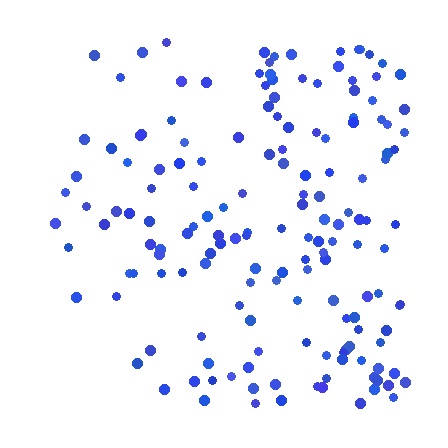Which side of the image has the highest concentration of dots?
The right.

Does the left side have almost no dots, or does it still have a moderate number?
Still a moderate number, just noticeably fewer than the right.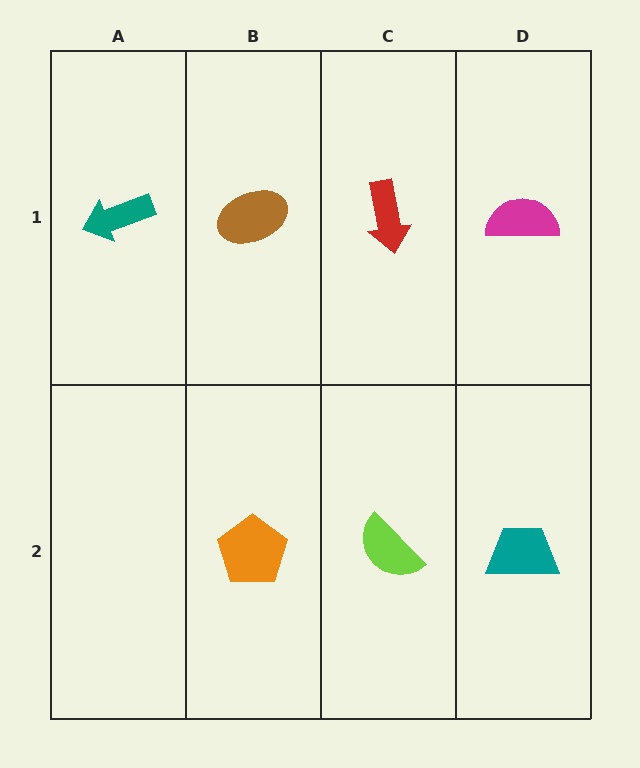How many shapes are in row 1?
4 shapes.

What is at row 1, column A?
A teal arrow.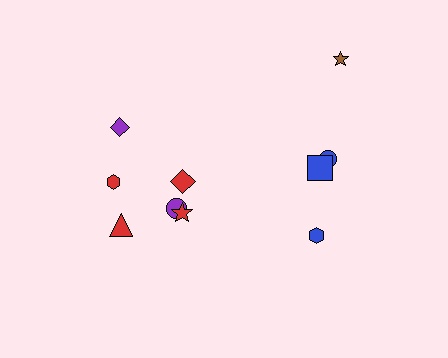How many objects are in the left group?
There are 6 objects.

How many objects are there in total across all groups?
There are 10 objects.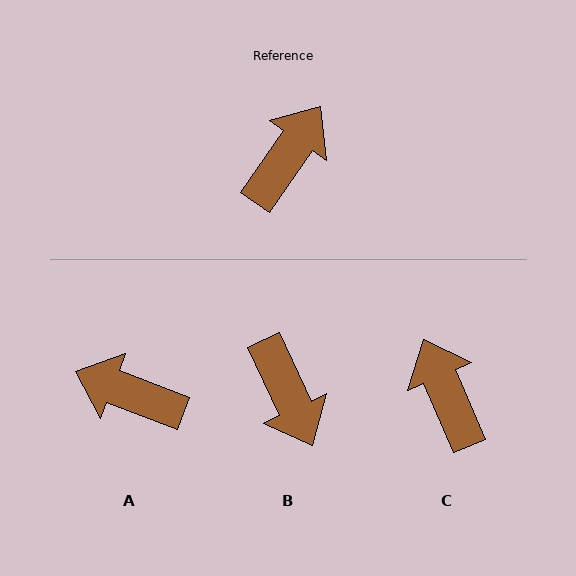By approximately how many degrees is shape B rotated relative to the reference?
Approximately 121 degrees clockwise.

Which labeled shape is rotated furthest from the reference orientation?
B, about 121 degrees away.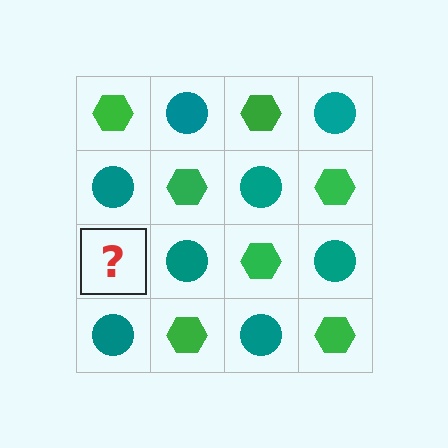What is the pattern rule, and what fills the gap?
The rule is that it alternates green hexagon and teal circle in a checkerboard pattern. The gap should be filled with a green hexagon.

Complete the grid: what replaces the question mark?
The question mark should be replaced with a green hexagon.